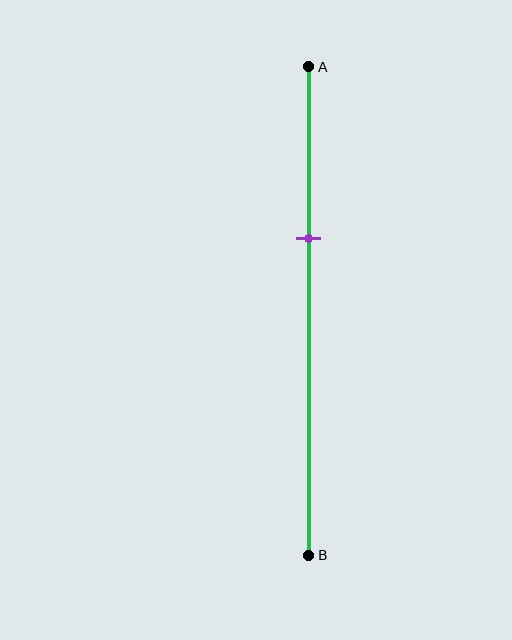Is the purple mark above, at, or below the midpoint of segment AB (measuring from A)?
The purple mark is above the midpoint of segment AB.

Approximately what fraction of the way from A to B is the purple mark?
The purple mark is approximately 35% of the way from A to B.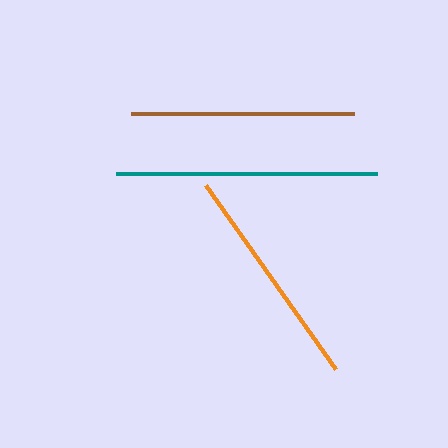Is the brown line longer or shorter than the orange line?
The orange line is longer than the brown line.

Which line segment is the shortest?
The brown line is the shortest at approximately 223 pixels.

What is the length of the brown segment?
The brown segment is approximately 223 pixels long.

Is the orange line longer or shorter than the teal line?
The teal line is longer than the orange line.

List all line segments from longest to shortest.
From longest to shortest: teal, orange, brown.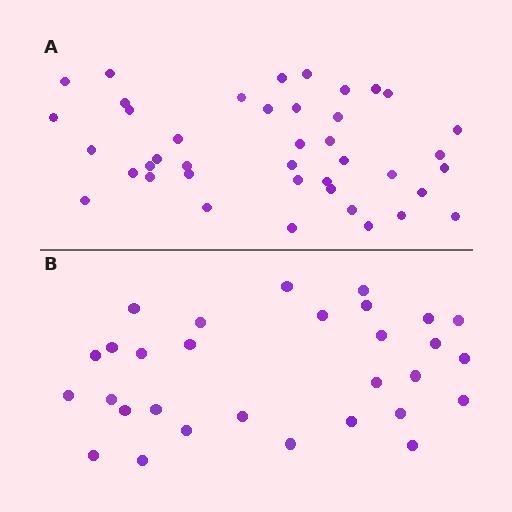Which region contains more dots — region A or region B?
Region A (the top region) has more dots.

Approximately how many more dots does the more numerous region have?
Region A has roughly 12 or so more dots than region B.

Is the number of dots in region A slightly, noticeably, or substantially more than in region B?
Region A has noticeably more, but not dramatically so. The ratio is roughly 1.4 to 1.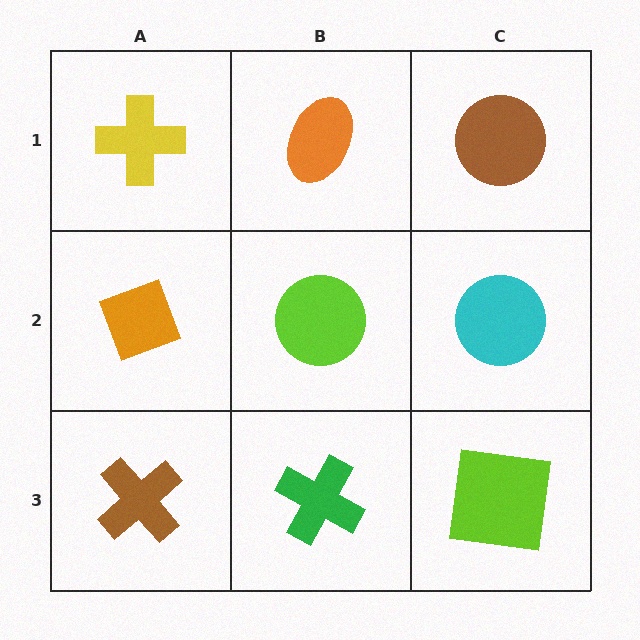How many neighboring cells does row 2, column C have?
3.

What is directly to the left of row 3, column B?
A brown cross.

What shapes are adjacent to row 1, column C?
A cyan circle (row 2, column C), an orange ellipse (row 1, column B).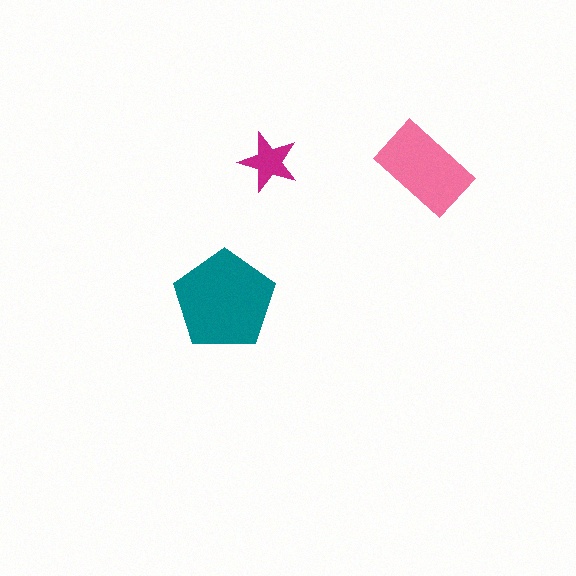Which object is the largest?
The teal pentagon.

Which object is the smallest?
The magenta star.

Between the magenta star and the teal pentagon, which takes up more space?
The teal pentagon.